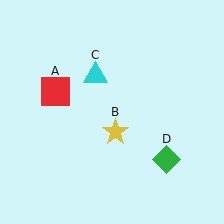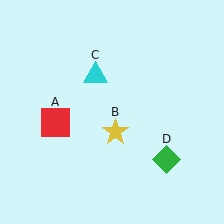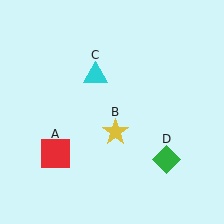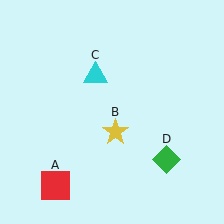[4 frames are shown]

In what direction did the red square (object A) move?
The red square (object A) moved down.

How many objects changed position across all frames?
1 object changed position: red square (object A).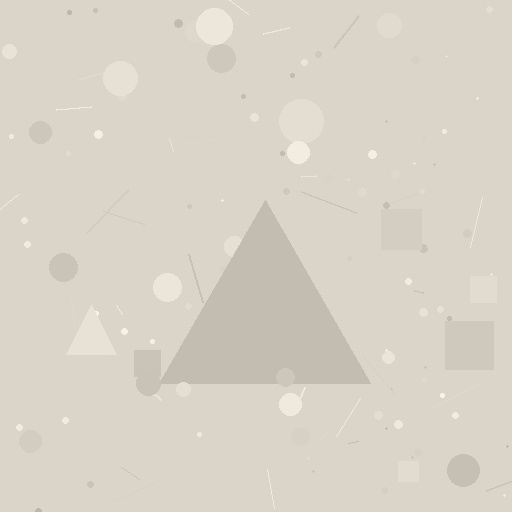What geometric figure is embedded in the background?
A triangle is embedded in the background.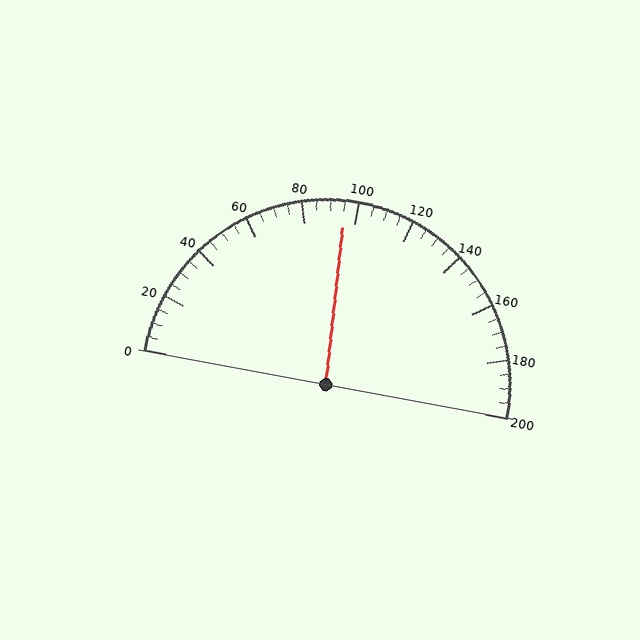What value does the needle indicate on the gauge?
The needle indicates approximately 95.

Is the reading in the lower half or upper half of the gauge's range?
The reading is in the lower half of the range (0 to 200).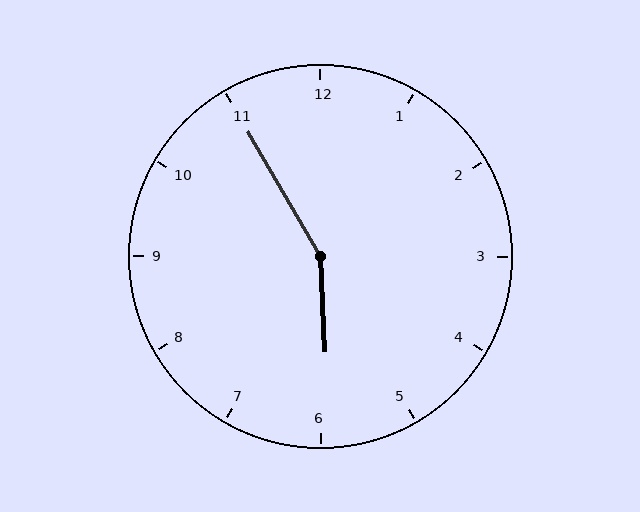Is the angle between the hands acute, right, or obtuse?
It is obtuse.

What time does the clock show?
5:55.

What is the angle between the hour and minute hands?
Approximately 152 degrees.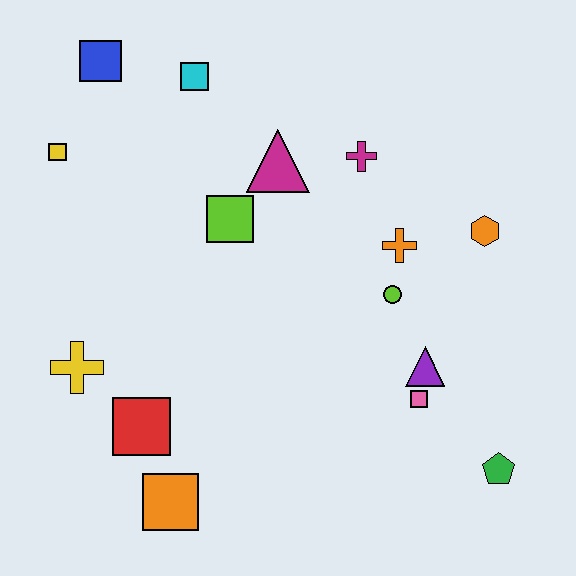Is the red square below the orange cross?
Yes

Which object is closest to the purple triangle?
The pink square is closest to the purple triangle.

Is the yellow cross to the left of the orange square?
Yes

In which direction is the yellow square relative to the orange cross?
The yellow square is to the left of the orange cross.